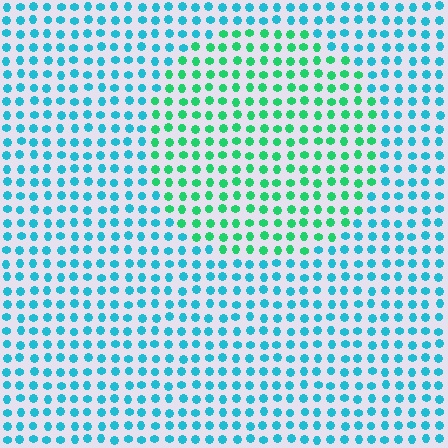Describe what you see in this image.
The image is filled with small cyan elements in a uniform arrangement. A circle-shaped region is visible where the elements are tinted to a slightly different hue, forming a subtle color boundary.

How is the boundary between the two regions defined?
The boundary is defined purely by a slight shift in hue (about 43 degrees). Spacing, size, and orientation are identical on both sides.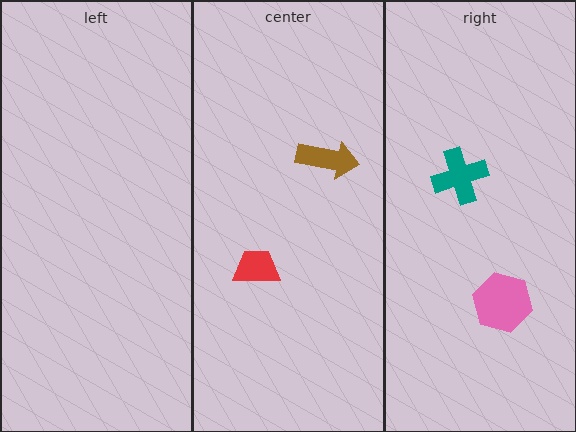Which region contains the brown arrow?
The center region.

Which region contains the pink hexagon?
The right region.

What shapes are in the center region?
The brown arrow, the red trapezoid.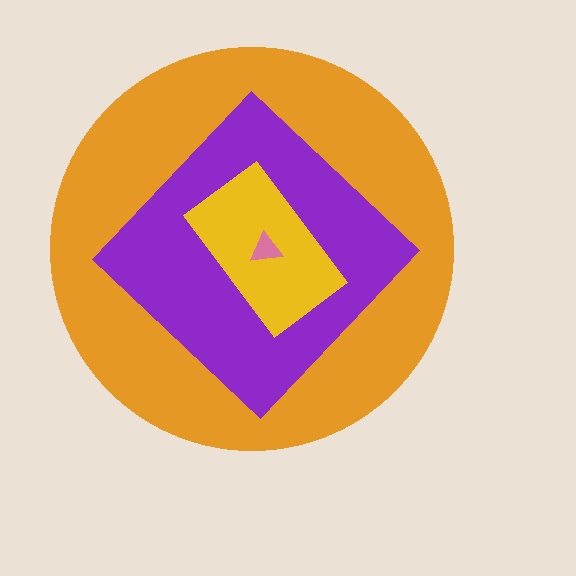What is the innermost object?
The pink triangle.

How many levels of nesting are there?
4.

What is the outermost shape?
The orange circle.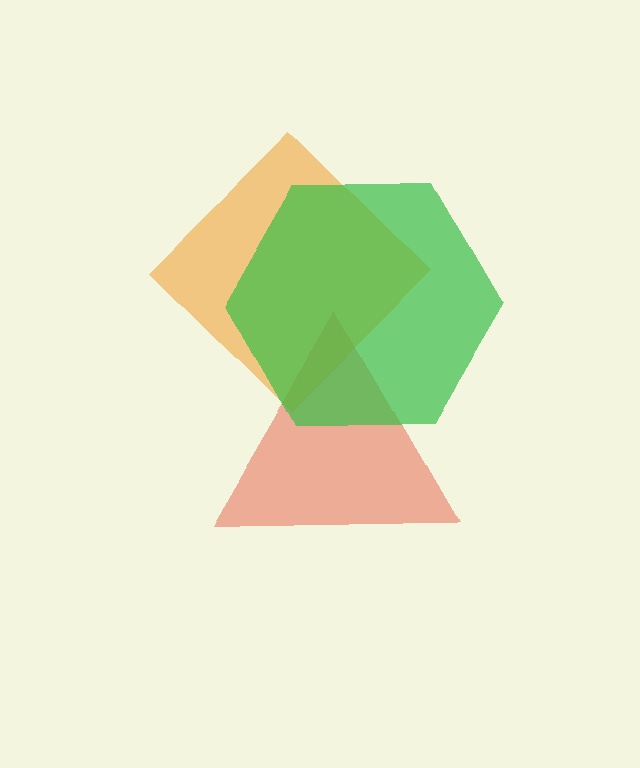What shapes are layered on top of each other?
The layered shapes are: a red triangle, an orange diamond, a green hexagon.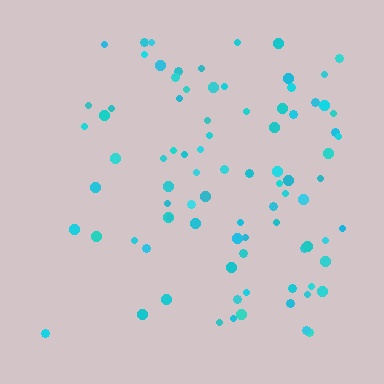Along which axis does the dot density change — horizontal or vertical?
Horizontal.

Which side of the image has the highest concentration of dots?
The right.